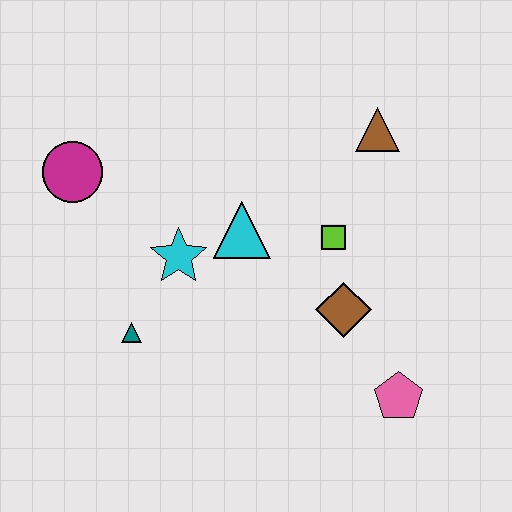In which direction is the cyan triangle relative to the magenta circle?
The cyan triangle is to the right of the magenta circle.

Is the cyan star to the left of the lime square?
Yes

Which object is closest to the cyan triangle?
The cyan star is closest to the cyan triangle.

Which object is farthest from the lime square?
The magenta circle is farthest from the lime square.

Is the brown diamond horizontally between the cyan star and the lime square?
No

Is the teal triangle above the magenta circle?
No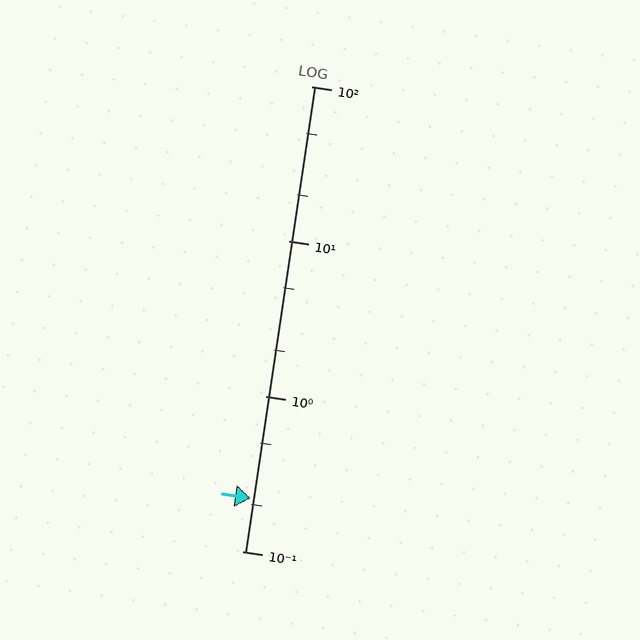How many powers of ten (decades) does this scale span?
The scale spans 3 decades, from 0.1 to 100.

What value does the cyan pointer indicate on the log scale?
The pointer indicates approximately 0.22.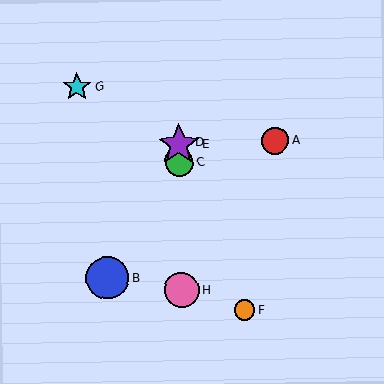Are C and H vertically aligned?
Yes, both are at x≈179.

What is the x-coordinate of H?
Object H is at x≈181.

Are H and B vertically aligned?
No, H is at x≈181 and B is at x≈108.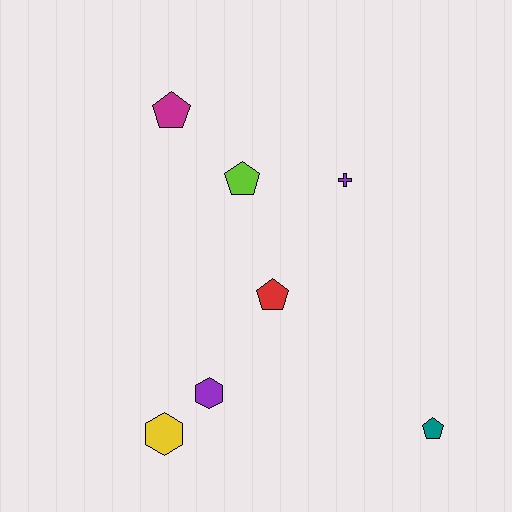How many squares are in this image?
There are no squares.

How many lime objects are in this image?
There is 1 lime object.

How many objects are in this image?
There are 7 objects.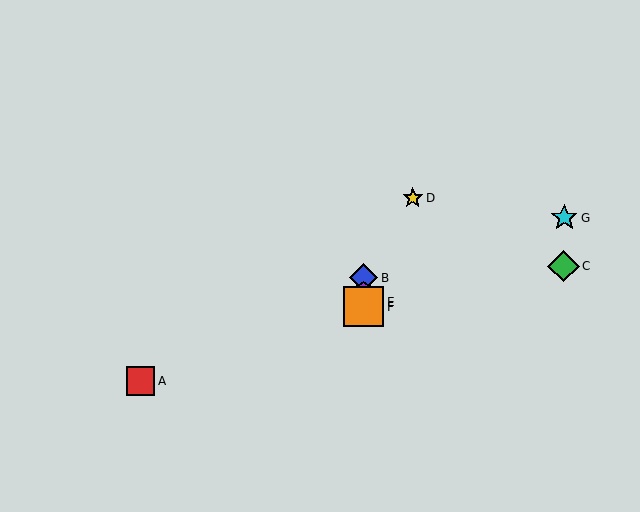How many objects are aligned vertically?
3 objects (B, E, F) are aligned vertically.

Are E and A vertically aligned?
No, E is at x≈363 and A is at x≈141.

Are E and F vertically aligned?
Yes, both are at x≈363.